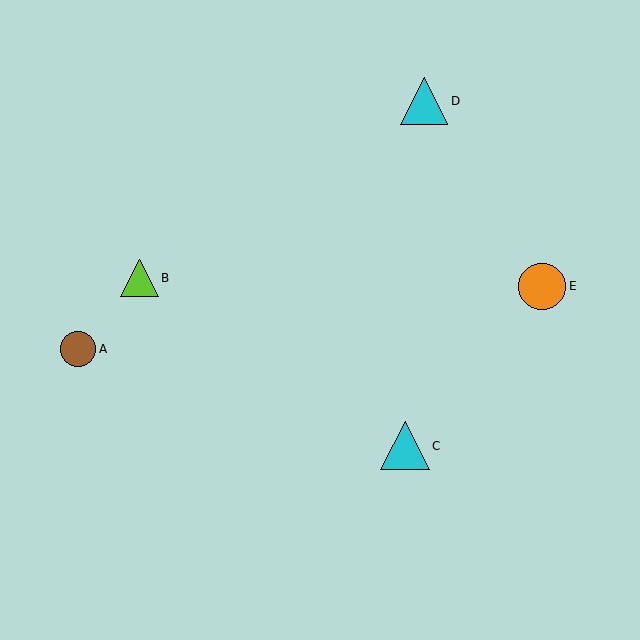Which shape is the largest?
The cyan triangle (labeled C) is the largest.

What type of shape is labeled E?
Shape E is an orange circle.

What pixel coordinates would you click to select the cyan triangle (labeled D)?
Click at (424, 101) to select the cyan triangle D.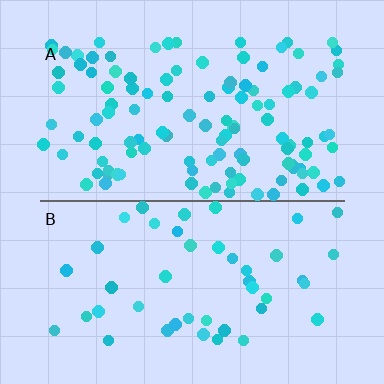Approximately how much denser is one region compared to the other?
Approximately 2.6× — region A over region B.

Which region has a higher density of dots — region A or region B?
A (the top).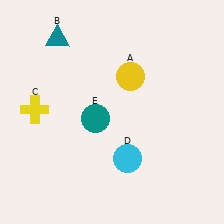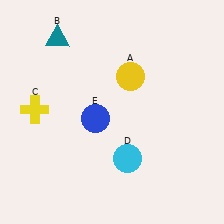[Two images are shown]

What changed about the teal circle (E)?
In Image 1, E is teal. In Image 2, it changed to blue.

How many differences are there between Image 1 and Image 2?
There is 1 difference between the two images.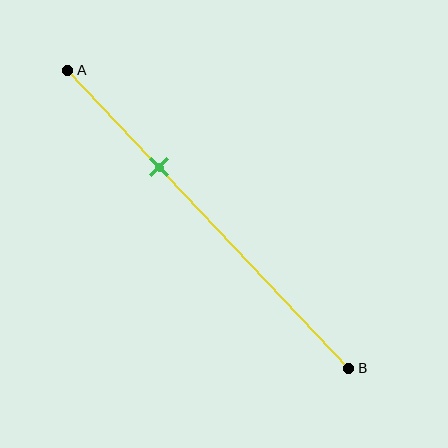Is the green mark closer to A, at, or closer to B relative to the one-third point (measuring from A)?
The green mark is approximately at the one-third point of segment AB.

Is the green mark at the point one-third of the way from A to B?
Yes, the mark is approximately at the one-third point.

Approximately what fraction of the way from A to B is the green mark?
The green mark is approximately 30% of the way from A to B.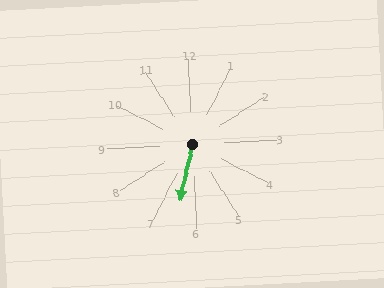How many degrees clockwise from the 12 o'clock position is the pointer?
Approximately 196 degrees.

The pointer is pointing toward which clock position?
Roughly 7 o'clock.